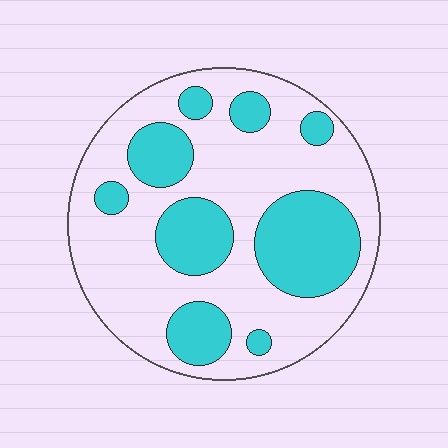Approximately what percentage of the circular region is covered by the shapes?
Approximately 35%.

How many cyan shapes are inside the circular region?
9.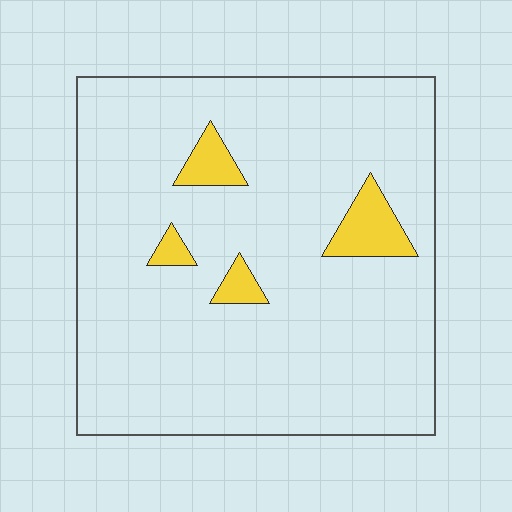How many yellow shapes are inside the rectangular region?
4.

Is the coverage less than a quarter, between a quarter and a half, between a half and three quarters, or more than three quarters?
Less than a quarter.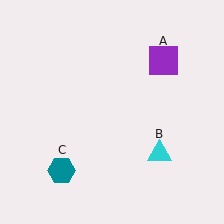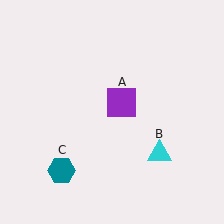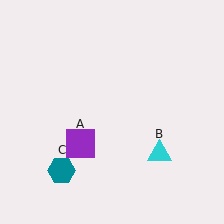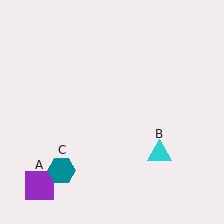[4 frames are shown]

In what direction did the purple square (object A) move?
The purple square (object A) moved down and to the left.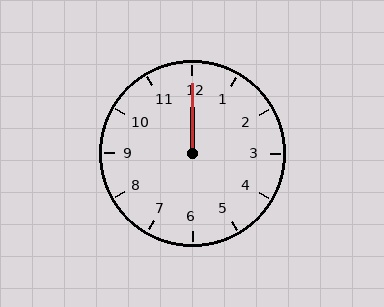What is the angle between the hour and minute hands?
Approximately 0 degrees.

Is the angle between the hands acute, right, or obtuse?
It is acute.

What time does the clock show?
12:00.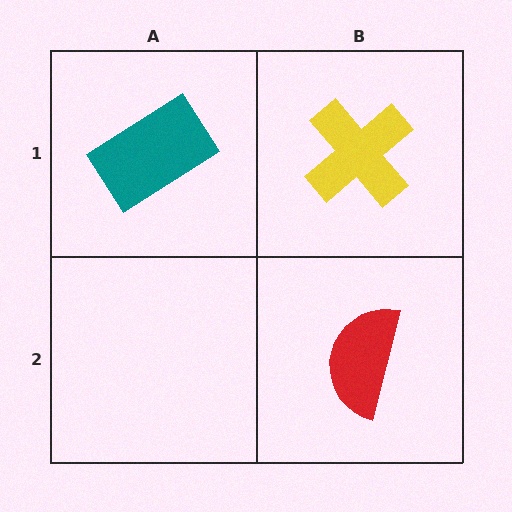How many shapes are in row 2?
1 shape.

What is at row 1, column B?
A yellow cross.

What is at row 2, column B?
A red semicircle.